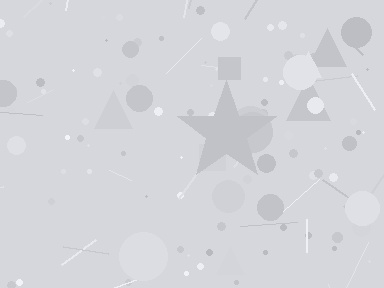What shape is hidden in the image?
A star is hidden in the image.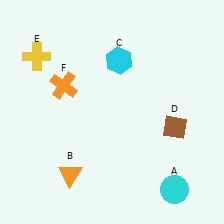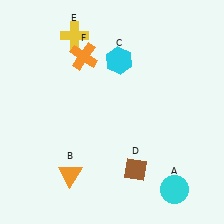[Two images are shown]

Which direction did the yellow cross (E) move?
The yellow cross (E) moved right.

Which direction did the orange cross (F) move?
The orange cross (F) moved up.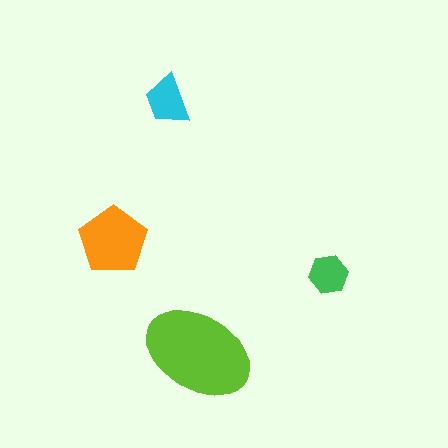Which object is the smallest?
The green hexagon.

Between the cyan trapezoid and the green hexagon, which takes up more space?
The cyan trapezoid.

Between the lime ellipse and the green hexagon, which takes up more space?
The lime ellipse.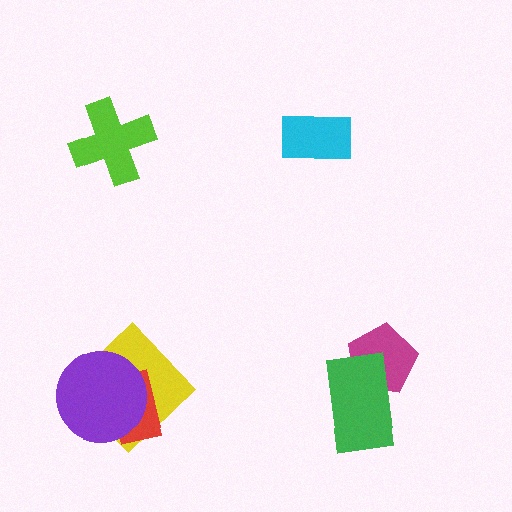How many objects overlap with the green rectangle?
1 object overlaps with the green rectangle.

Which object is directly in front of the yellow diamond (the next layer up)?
The red rectangle is directly in front of the yellow diamond.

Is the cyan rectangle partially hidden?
No, no other shape covers it.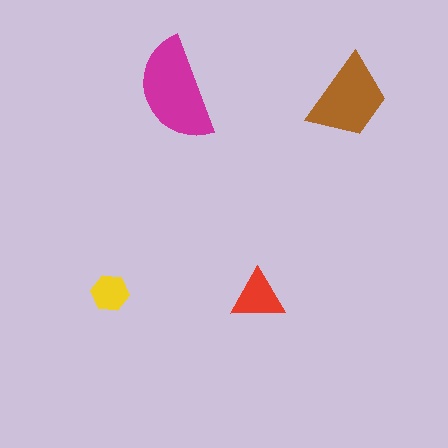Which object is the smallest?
The yellow hexagon.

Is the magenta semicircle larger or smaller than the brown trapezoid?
Larger.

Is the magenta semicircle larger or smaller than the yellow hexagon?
Larger.